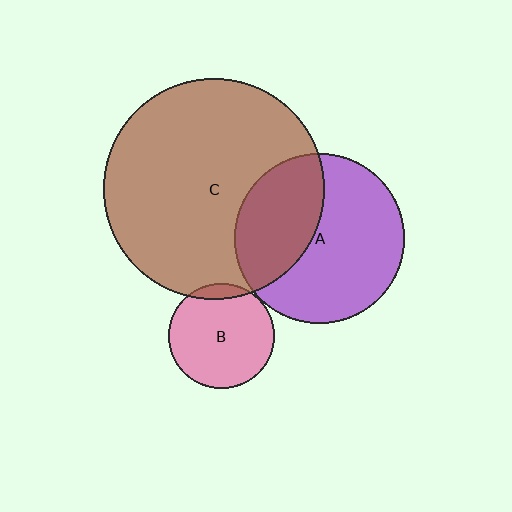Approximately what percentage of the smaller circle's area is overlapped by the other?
Approximately 35%.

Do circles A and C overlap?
Yes.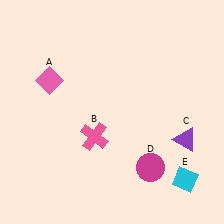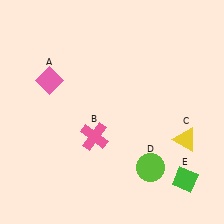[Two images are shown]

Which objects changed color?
C changed from purple to yellow. D changed from magenta to lime. E changed from cyan to green.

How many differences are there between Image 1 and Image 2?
There are 3 differences between the two images.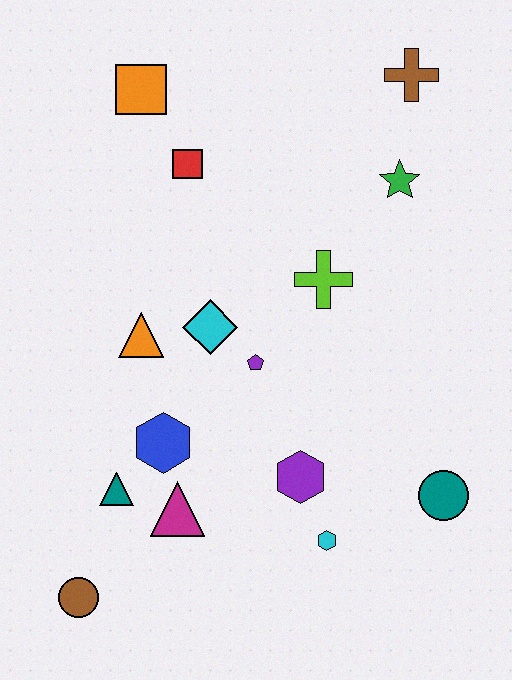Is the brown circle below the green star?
Yes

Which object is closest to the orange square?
The red square is closest to the orange square.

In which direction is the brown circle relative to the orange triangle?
The brown circle is below the orange triangle.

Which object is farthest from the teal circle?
The orange square is farthest from the teal circle.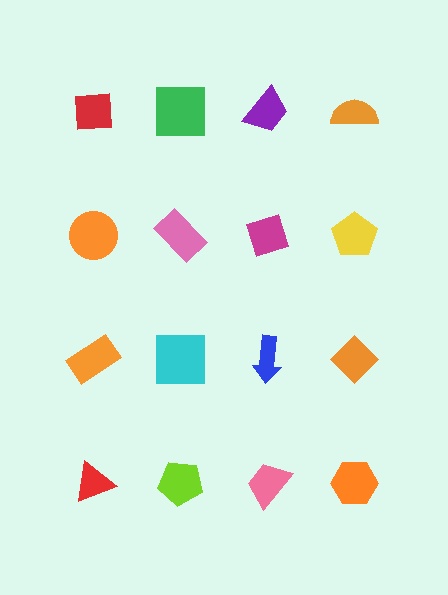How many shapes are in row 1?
4 shapes.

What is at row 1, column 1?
A red square.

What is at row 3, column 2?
A cyan square.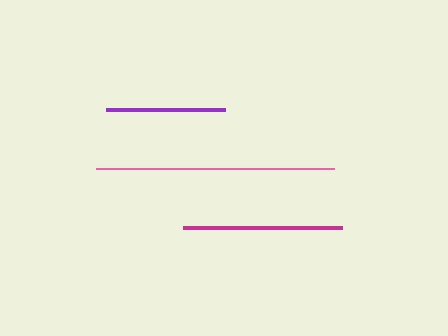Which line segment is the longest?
The pink line is the longest at approximately 238 pixels.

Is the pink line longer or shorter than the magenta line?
The pink line is longer than the magenta line.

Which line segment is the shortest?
The purple line is the shortest at approximately 118 pixels.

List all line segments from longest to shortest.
From longest to shortest: pink, magenta, purple.